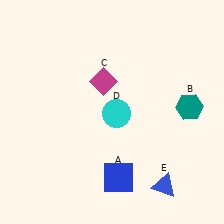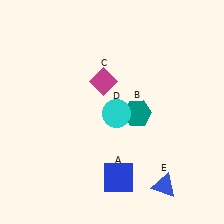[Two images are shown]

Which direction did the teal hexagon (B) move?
The teal hexagon (B) moved left.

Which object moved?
The teal hexagon (B) moved left.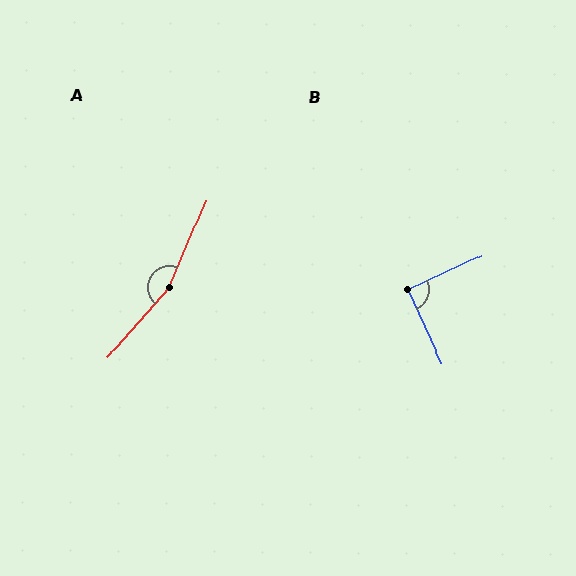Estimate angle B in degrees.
Approximately 90 degrees.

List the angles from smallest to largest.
B (90°), A (162°).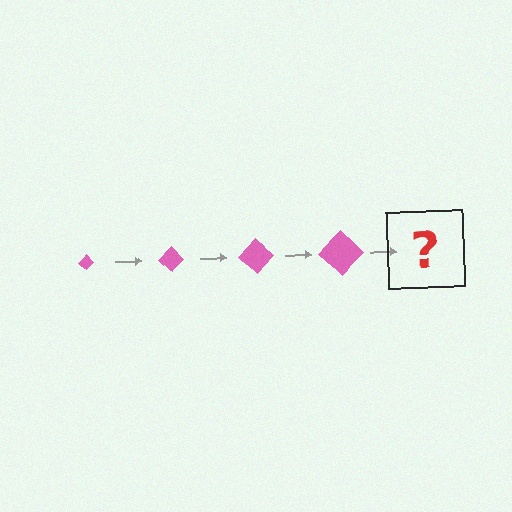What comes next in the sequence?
The next element should be a pink diamond, larger than the previous one.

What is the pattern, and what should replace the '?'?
The pattern is that the diamond gets progressively larger each step. The '?' should be a pink diamond, larger than the previous one.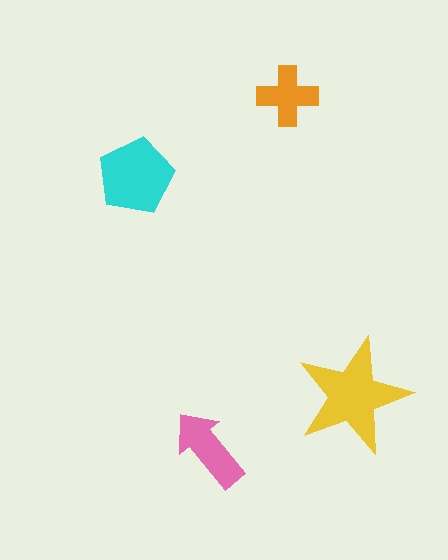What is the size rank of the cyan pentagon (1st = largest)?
2nd.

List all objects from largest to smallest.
The yellow star, the cyan pentagon, the pink arrow, the orange cross.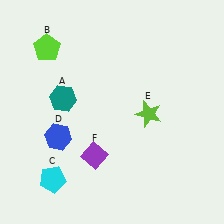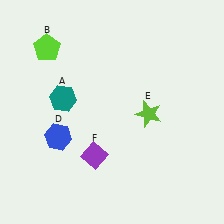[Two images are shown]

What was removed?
The cyan pentagon (C) was removed in Image 2.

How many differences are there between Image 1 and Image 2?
There is 1 difference between the two images.